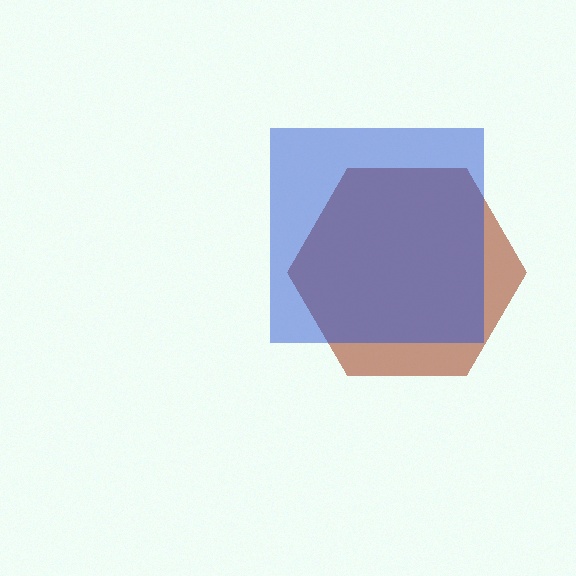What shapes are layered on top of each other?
The layered shapes are: a brown hexagon, a blue square.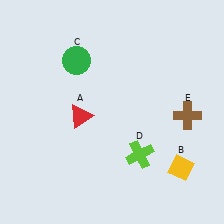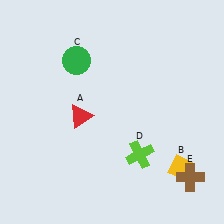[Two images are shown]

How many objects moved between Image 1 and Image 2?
1 object moved between the two images.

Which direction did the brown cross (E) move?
The brown cross (E) moved down.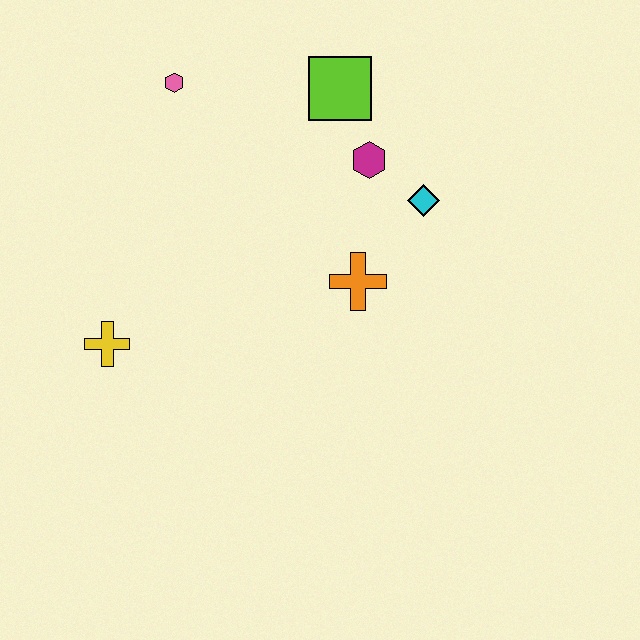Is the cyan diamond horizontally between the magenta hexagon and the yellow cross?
No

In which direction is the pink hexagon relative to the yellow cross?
The pink hexagon is above the yellow cross.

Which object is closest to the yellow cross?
The orange cross is closest to the yellow cross.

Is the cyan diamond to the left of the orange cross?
No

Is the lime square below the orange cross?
No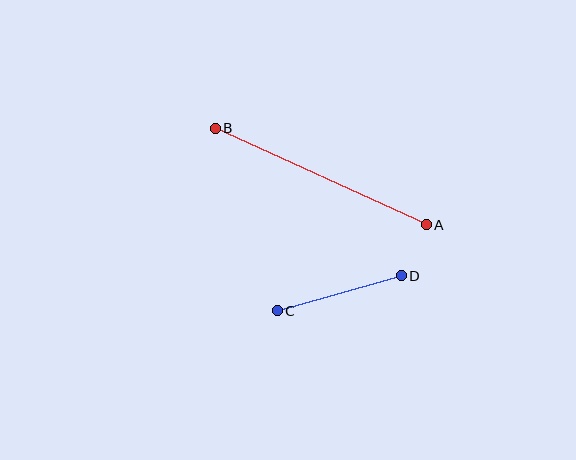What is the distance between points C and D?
The distance is approximately 129 pixels.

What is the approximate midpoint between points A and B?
The midpoint is at approximately (321, 177) pixels.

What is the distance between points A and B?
The distance is approximately 232 pixels.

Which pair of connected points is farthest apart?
Points A and B are farthest apart.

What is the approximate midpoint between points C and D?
The midpoint is at approximately (339, 293) pixels.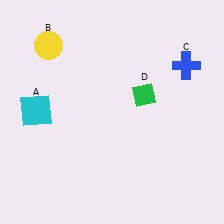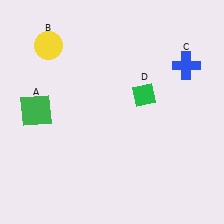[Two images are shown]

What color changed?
The square (A) changed from cyan in Image 1 to green in Image 2.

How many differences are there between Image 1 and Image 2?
There is 1 difference between the two images.